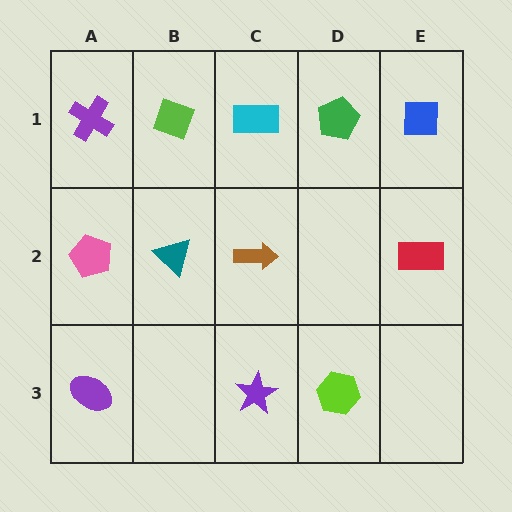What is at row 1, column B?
A lime diamond.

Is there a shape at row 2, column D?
No, that cell is empty.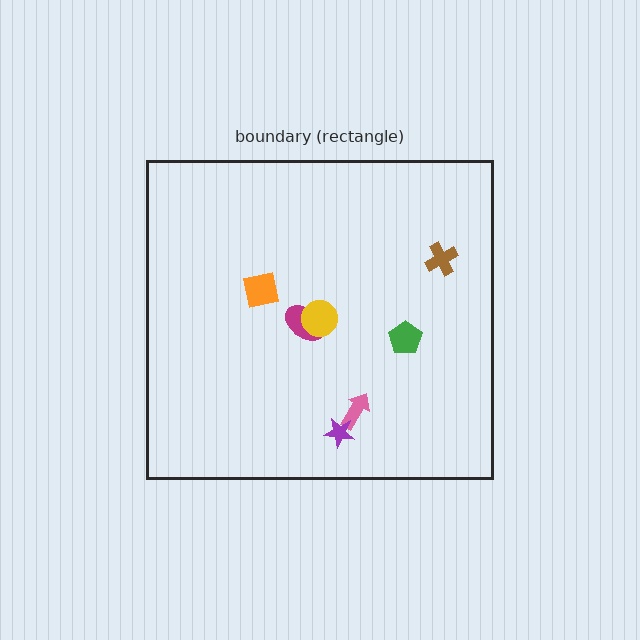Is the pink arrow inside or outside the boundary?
Inside.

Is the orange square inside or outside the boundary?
Inside.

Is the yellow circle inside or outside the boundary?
Inside.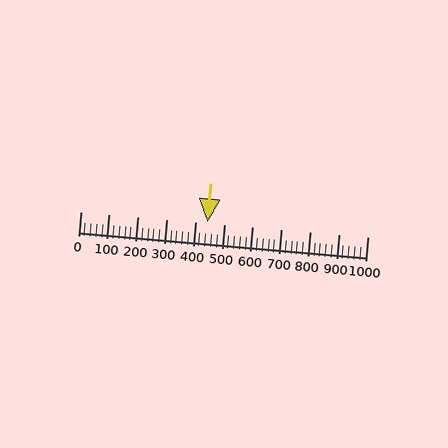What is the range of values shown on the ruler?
The ruler shows values from 0 to 1000.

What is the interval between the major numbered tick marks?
The major tick marks are spaced 100 units apart.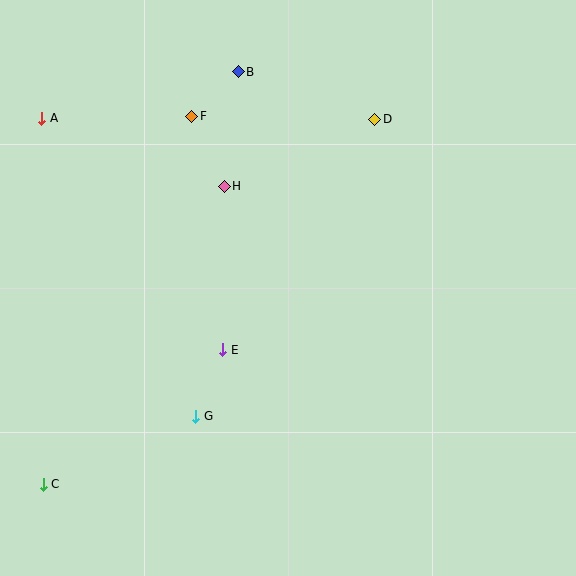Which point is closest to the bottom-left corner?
Point C is closest to the bottom-left corner.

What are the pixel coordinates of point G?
Point G is at (196, 416).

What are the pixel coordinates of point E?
Point E is at (223, 350).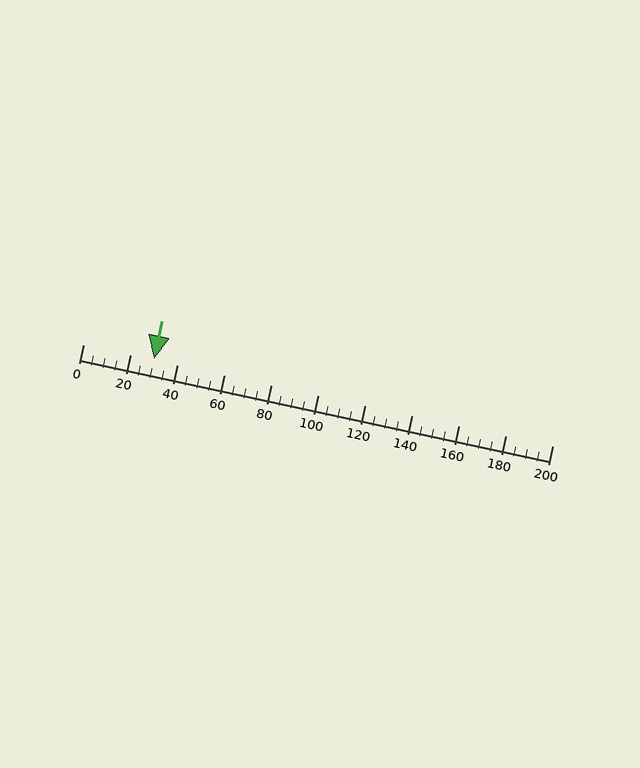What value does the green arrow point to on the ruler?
The green arrow points to approximately 30.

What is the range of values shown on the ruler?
The ruler shows values from 0 to 200.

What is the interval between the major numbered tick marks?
The major tick marks are spaced 20 units apart.